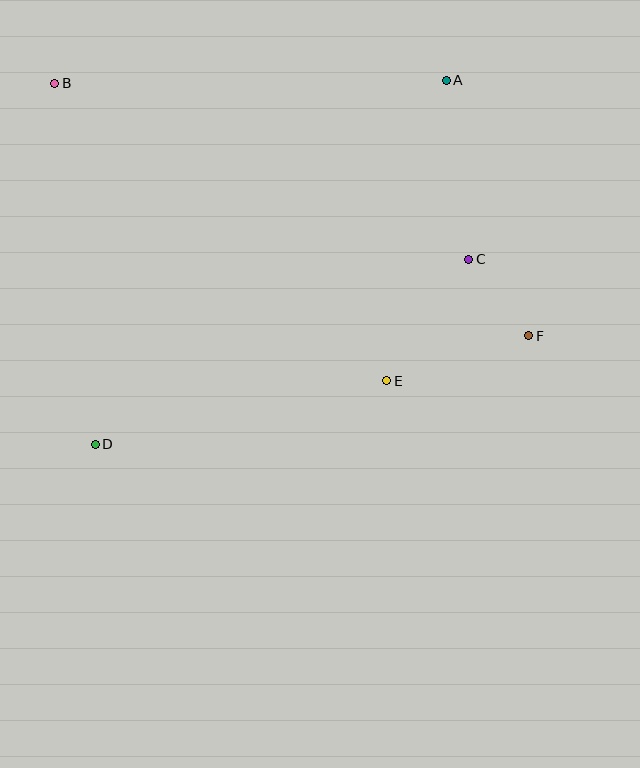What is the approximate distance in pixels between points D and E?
The distance between D and E is approximately 299 pixels.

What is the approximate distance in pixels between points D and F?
The distance between D and F is approximately 447 pixels.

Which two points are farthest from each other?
Points B and F are farthest from each other.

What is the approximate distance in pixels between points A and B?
The distance between A and B is approximately 392 pixels.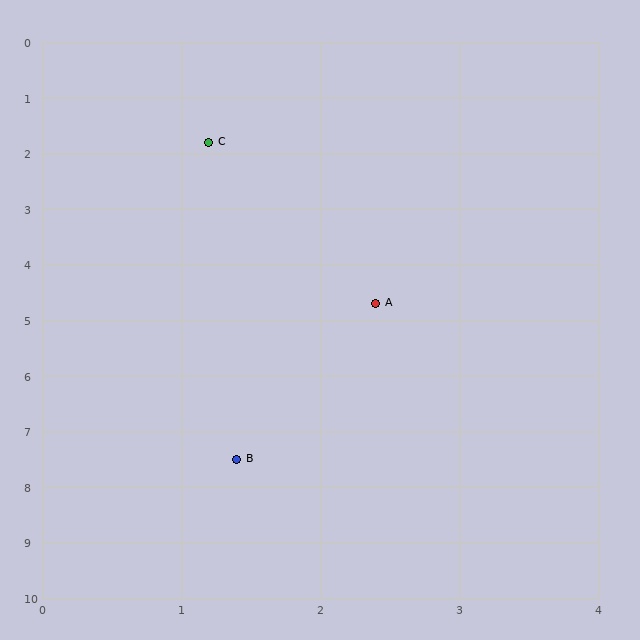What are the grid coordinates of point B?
Point B is at approximately (1.4, 7.5).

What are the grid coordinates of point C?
Point C is at approximately (1.2, 1.8).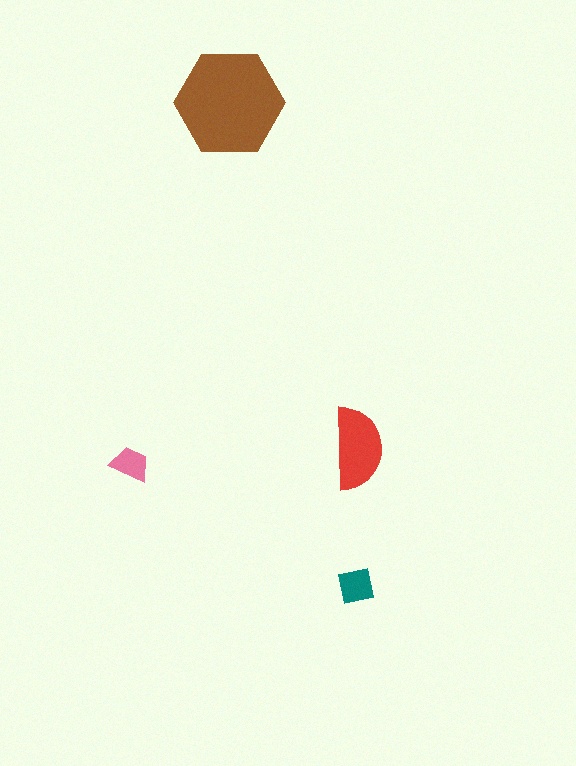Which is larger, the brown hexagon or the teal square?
The brown hexagon.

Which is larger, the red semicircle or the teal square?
The red semicircle.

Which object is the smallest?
The pink trapezoid.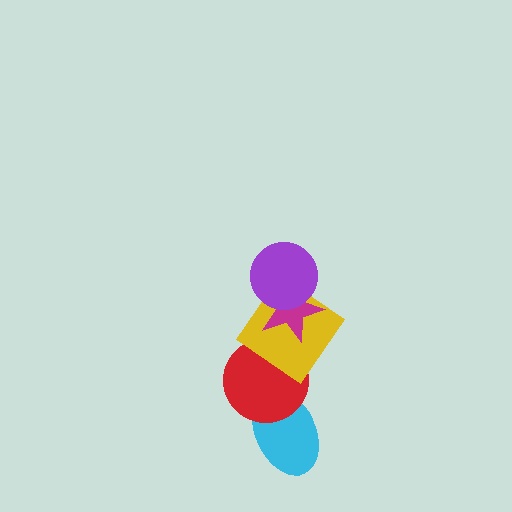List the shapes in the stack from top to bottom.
From top to bottom: the purple circle, the magenta star, the yellow diamond, the red circle, the cyan ellipse.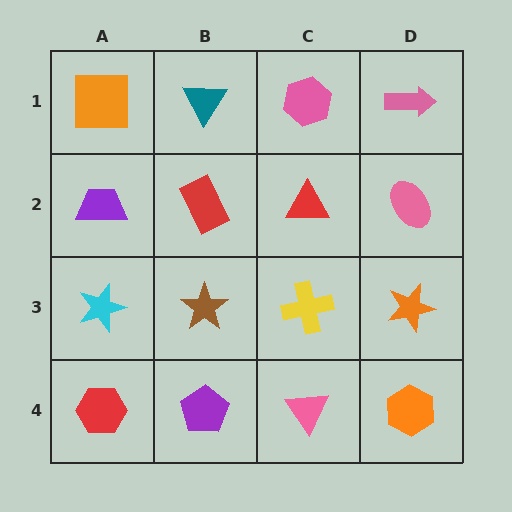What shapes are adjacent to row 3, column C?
A red triangle (row 2, column C), a pink triangle (row 4, column C), a brown star (row 3, column B), an orange star (row 3, column D).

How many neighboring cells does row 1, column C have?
3.